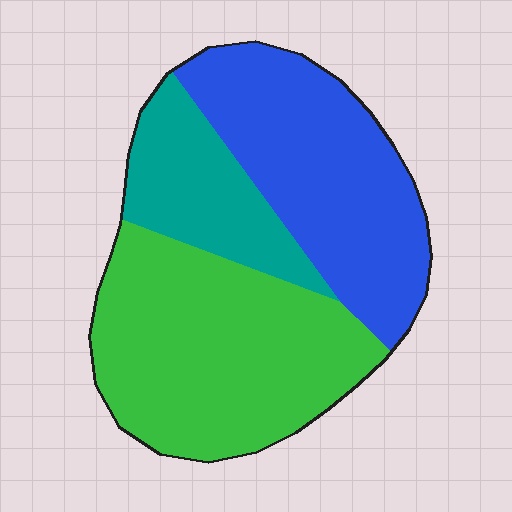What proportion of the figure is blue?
Blue covers roughly 35% of the figure.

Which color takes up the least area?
Teal, at roughly 20%.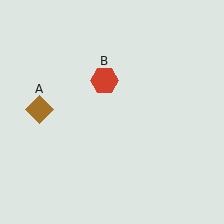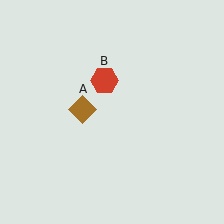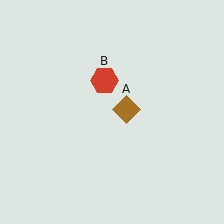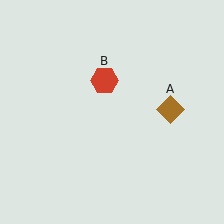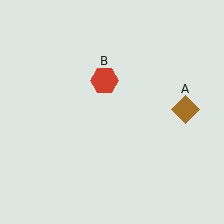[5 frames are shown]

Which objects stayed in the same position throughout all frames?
Red hexagon (object B) remained stationary.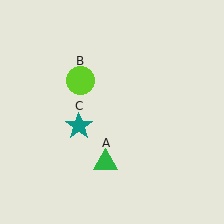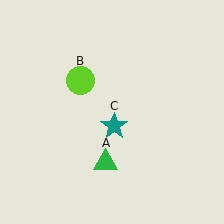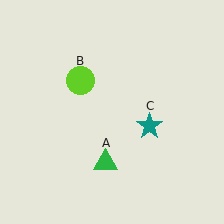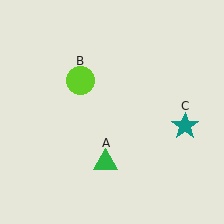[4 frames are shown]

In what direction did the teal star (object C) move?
The teal star (object C) moved right.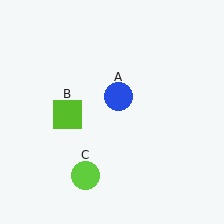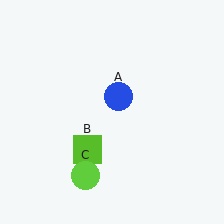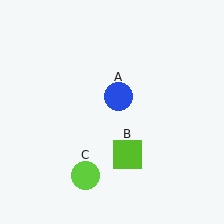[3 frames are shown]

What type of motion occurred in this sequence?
The lime square (object B) rotated counterclockwise around the center of the scene.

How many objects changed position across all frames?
1 object changed position: lime square (object B).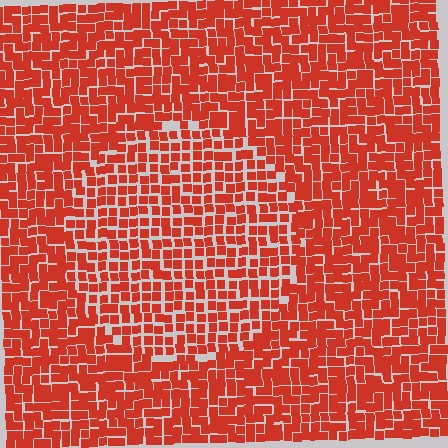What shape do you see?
I see a circle.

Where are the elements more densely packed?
The elements are more densely packed outside the circle boundary.